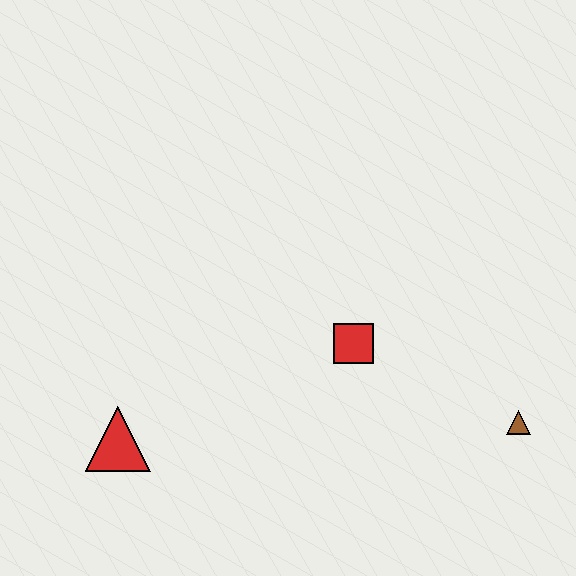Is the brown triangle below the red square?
Yes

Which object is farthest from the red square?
The red triangle is farthest from the red square.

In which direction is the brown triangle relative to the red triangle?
The brown triangle is to the right of the red triangle.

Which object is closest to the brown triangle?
The red square is closest to the brown triangle.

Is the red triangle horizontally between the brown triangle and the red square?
No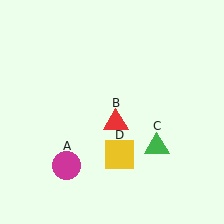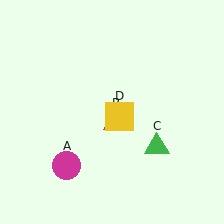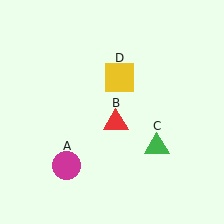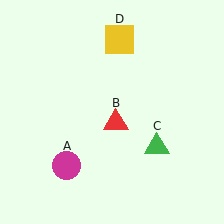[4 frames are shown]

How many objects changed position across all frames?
1 object changed position: yellow square (object D).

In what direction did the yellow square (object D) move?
The yellow square (object D) moved up.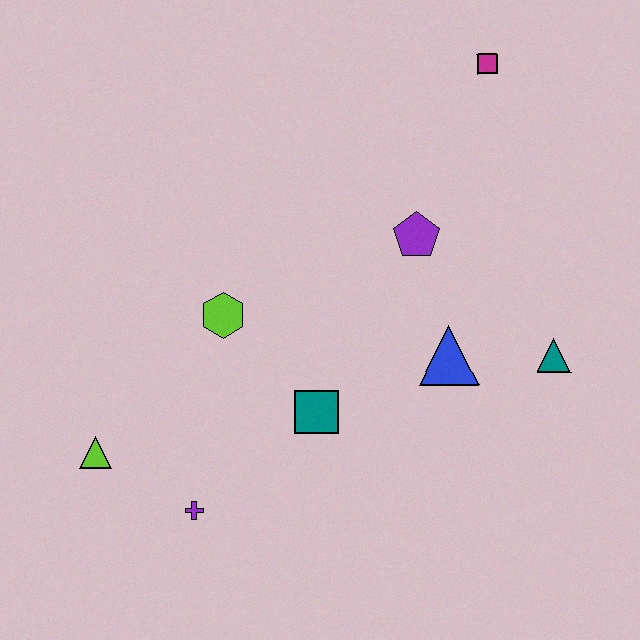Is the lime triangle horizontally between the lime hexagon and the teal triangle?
No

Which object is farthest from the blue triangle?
The lime triangle is farthest from the blue triangle.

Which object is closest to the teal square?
The lime hexagon is closest to the teal square.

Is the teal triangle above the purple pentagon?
No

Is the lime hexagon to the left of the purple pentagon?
Yes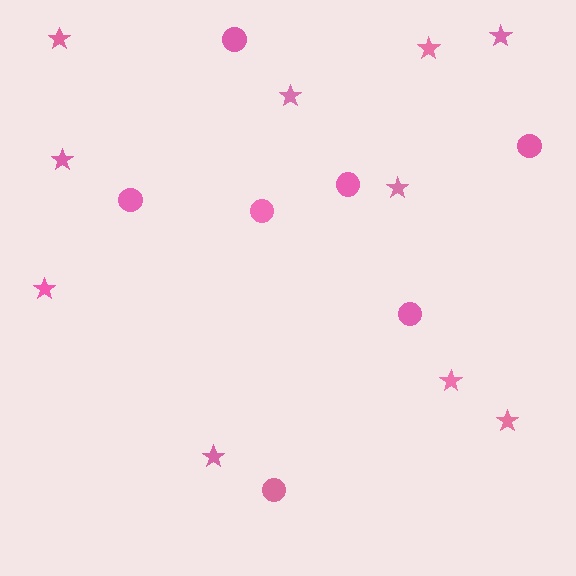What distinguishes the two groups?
There are 2 groups: one group of circles (7) and one group of stars (10).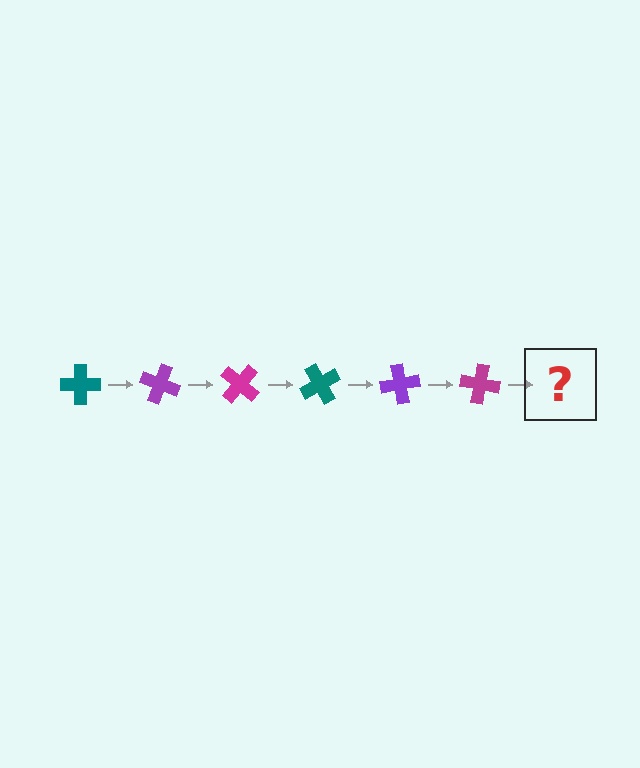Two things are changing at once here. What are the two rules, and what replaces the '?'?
The two rules are that it rotates 20 degrees each step and the color cycles through teal, purple, and magenta. The '?' should be a teal cross, rotated 120 degrees from the start.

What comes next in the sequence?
The next element should be a teal cross, rotated 120 degrees from the start.